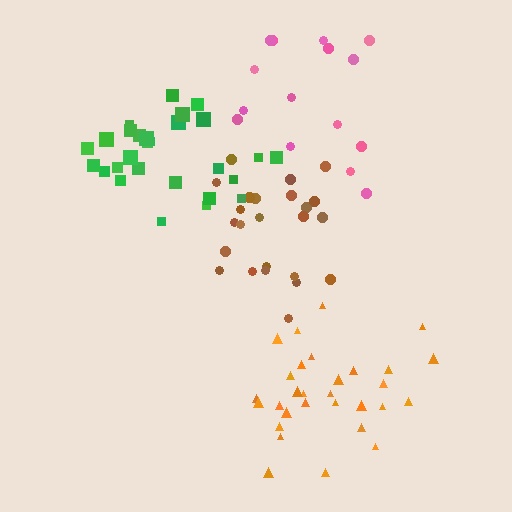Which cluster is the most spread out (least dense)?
Pink.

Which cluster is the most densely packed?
Brown.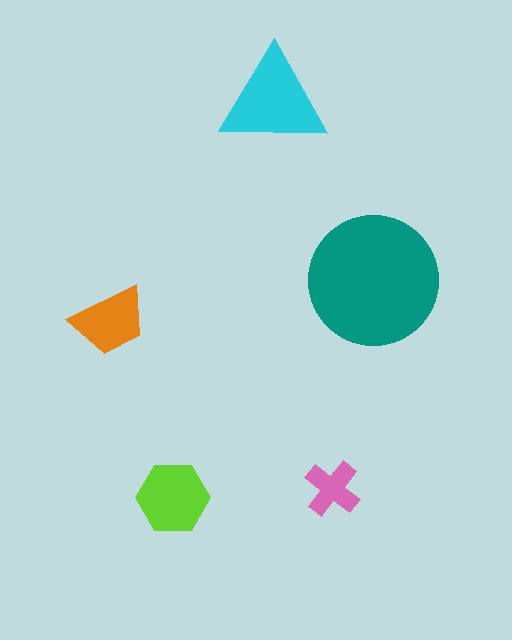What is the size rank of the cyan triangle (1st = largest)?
2nd.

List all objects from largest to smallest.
The teal circle, the cyan triangle, the lime hexagon, the orange trapezoid, the pink cross.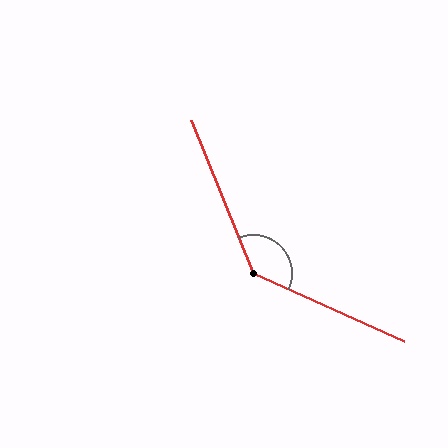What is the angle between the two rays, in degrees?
Approximately 136 degrees.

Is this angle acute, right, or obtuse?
It is obtuse.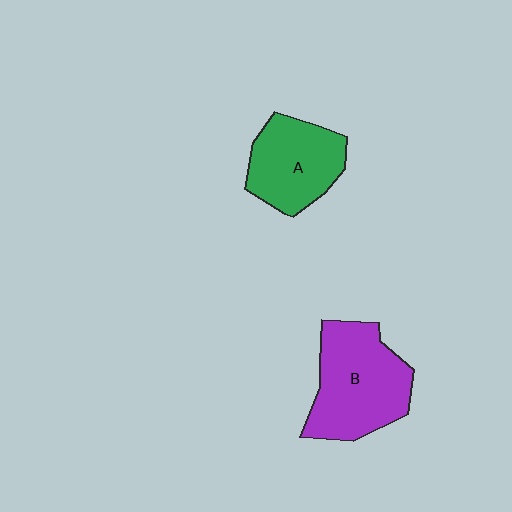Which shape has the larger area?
Shape B (purple).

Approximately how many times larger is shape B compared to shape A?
Approximately 1.3 times.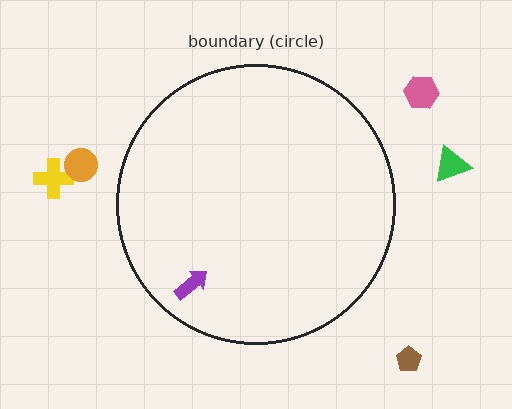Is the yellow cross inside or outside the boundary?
Outside.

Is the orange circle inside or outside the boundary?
Outside.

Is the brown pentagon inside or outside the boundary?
Outside.